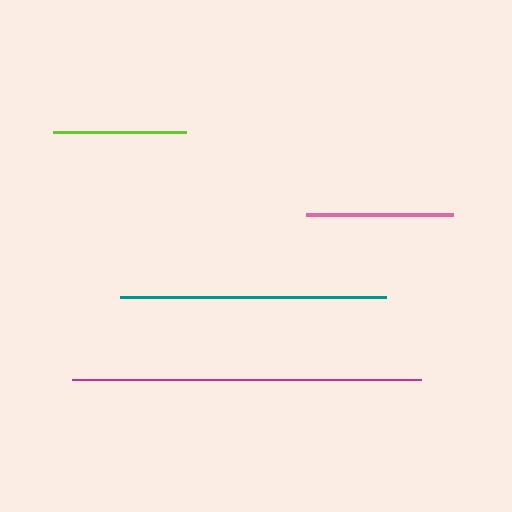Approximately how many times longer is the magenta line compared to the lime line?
The magenta line is approximately 2.6 times the length of the lime line.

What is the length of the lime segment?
The lime segment is approximately 133 pixels long.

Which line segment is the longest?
The magenta line is the longest at approximately 349 pixels.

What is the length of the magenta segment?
The magenta segment is approximately 349 pixels long.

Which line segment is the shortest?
The lime line is the shortest at approximately 133 pixels.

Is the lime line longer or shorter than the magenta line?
The magenta line is longer than the lime line.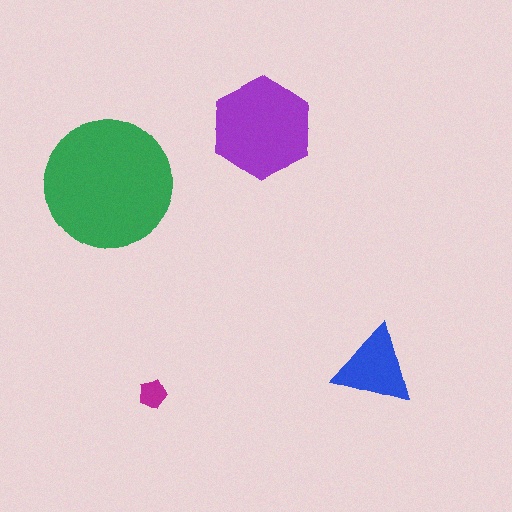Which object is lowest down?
The magenta pentagon is bottommost.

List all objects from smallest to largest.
The magenta pentagon, the blue triangle, the purple hexagon, the green circle.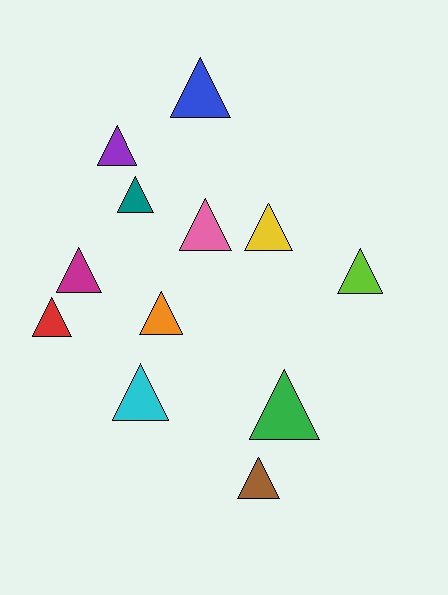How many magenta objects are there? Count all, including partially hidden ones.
There is 1 magenta object.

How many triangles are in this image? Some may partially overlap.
There are 12 triangles.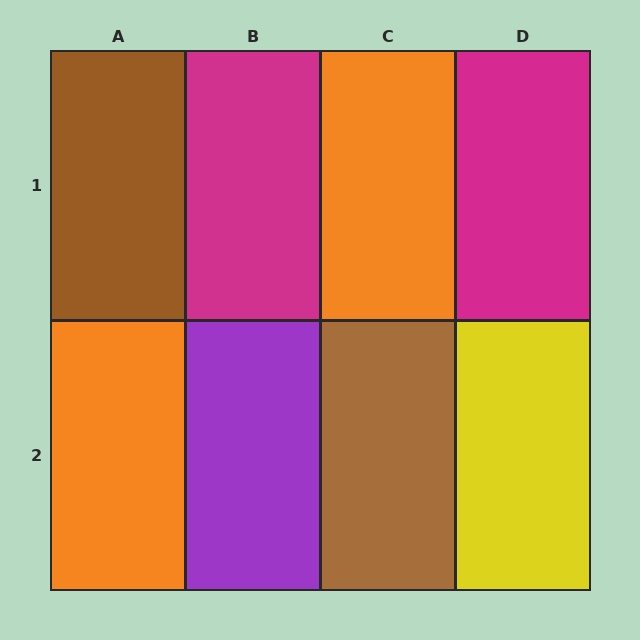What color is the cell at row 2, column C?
Brown.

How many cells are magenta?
2 cells are magenta.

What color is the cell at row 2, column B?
Purple.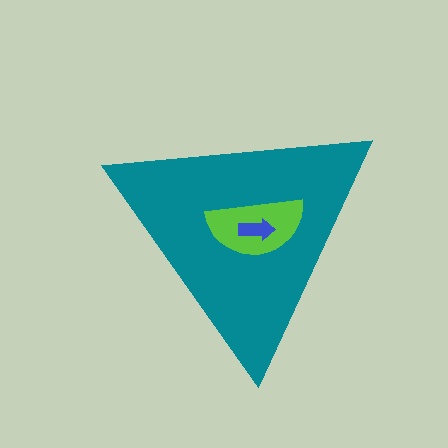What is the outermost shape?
The teal triangle.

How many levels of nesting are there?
3.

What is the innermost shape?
The blue arrow.